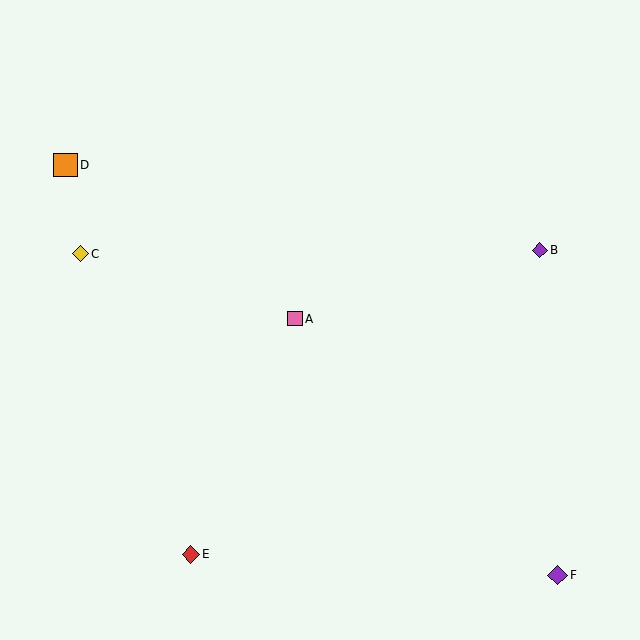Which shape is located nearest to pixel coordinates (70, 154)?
The orange square (labeled D) at (65, 165) is nearest to that location.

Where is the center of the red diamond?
The center of the red diamond is at (191, 554).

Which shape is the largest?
The orange square (labeled D) is the largest.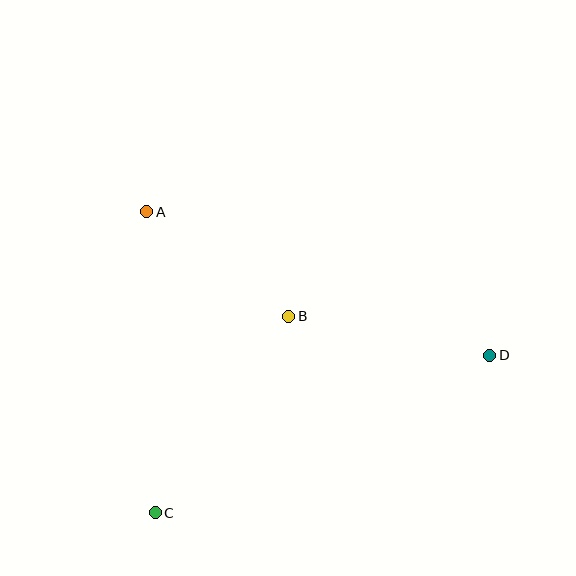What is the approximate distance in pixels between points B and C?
The distance between B and C is approximately 238 pixels.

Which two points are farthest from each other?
Points A and D are farthest from each other.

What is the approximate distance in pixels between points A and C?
The distance between A and C is approximately 301 pixels.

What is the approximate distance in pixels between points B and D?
The distance between B and D is approximately 204 pixels.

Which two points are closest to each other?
Points A and B are closest to each other.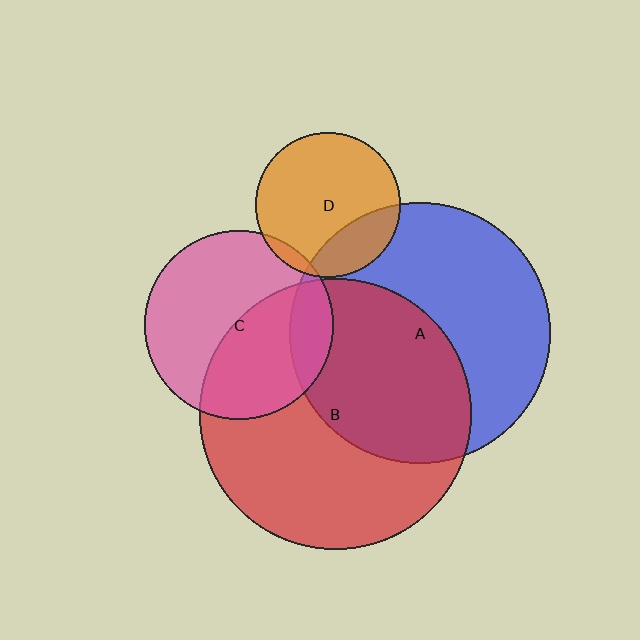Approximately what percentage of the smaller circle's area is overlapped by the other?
Approximately 5%.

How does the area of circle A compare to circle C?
Approximately 1.9 times.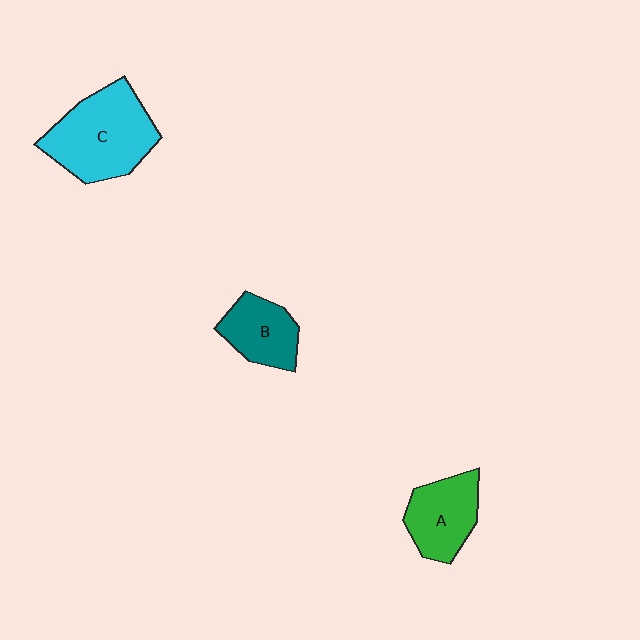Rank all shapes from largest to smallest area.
From largest to smallest: C (cyan), A (green), B (teal).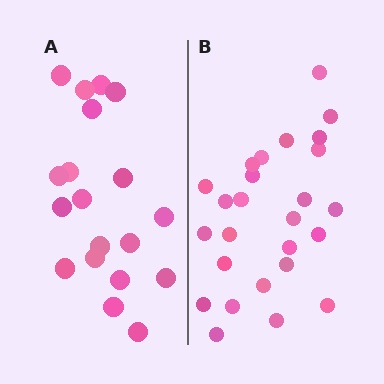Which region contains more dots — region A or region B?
Region B (the right region) has more dots.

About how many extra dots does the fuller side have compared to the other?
Region B has roughly 8 or so more dots than region A.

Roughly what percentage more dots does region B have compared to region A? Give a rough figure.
About 35% more.